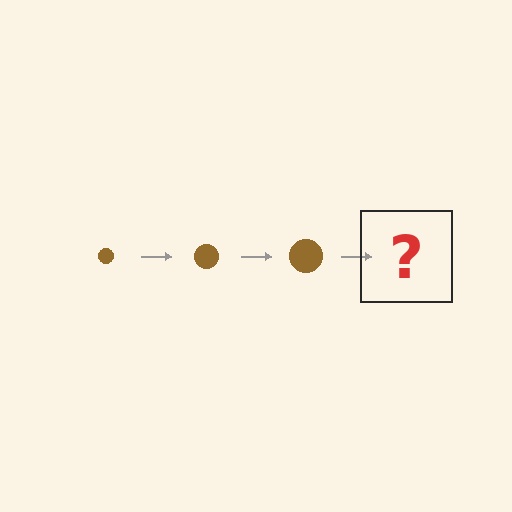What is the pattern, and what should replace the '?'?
The pattern is that the circle gets progressively larger each step. The '?' should be a brown circle, larger than the previous one.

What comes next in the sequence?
The next element should be a brown circle, larger than the previous one.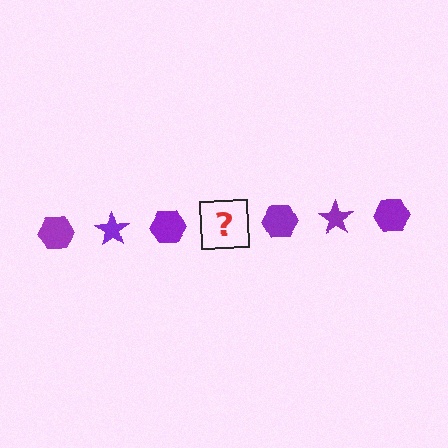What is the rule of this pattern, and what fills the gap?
The rule is that the pattern cycles through hexagon, star shapes in purple. The gap should be filled with a purple star.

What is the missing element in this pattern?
The missing element is a purple star.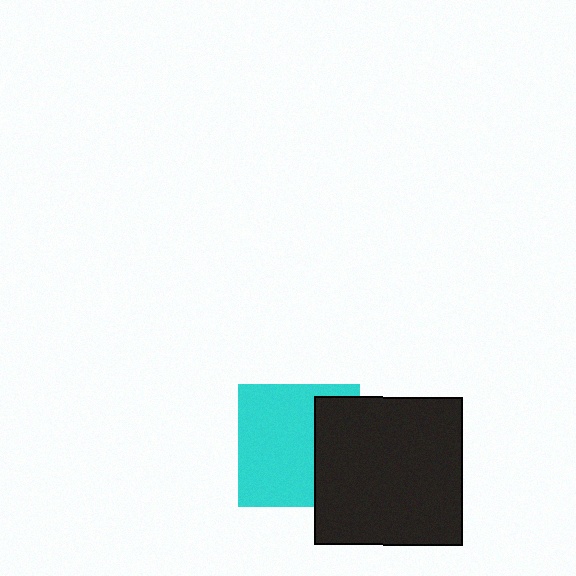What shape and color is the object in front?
The object in front is a black square.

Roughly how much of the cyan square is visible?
Most of it is visible (roughly 66%).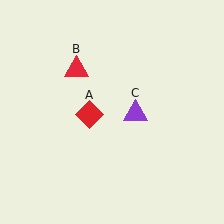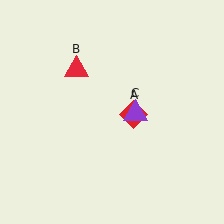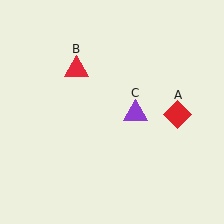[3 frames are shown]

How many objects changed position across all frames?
1 object changed position: red diamond (object A).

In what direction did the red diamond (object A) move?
The red diamond (object A) moved right.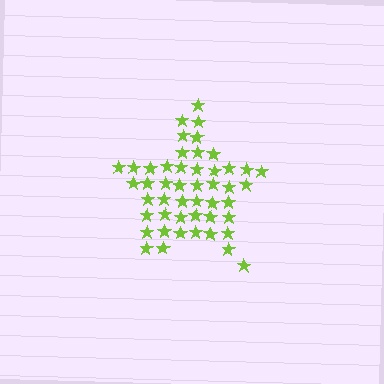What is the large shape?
The large shape is a star.